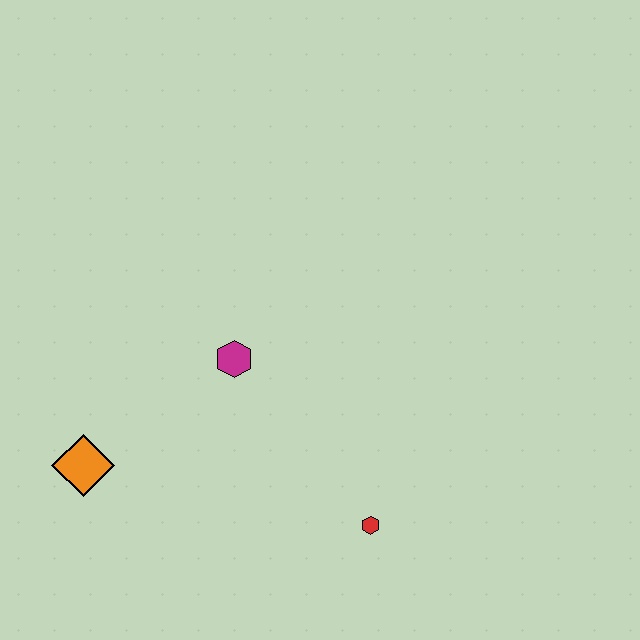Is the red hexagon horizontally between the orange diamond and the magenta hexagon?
No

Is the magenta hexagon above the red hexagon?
Yes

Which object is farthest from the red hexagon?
The orange diamond is farthest from the red hexagon.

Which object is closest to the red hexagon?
The magenta hexagon is closest to the red hexagon.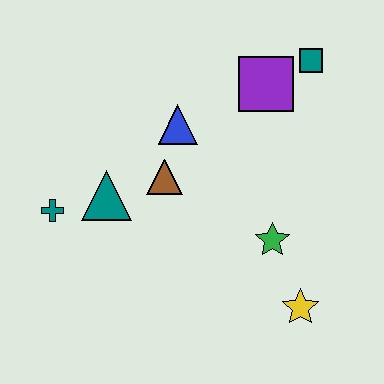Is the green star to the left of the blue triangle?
No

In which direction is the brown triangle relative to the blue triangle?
The brown triangle is below the blue triangle.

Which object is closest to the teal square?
The purple square is closest to the teal square.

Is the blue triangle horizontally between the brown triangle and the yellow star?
Yes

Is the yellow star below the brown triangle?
Yes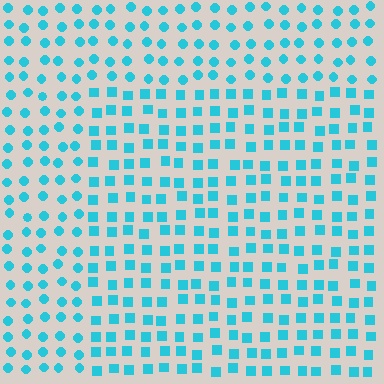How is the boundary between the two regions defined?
The boundary is defined by a change in element shape: squares inside vs. circles outside. All elements share the same color and spacing.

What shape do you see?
I see a rectangle.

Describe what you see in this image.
The image is filled with small cyan elements arranged in a uniform grid. A rectangle-shaped region contains squares, while the surrounding area contains circles. The boundary is defined purely by the change in element shape.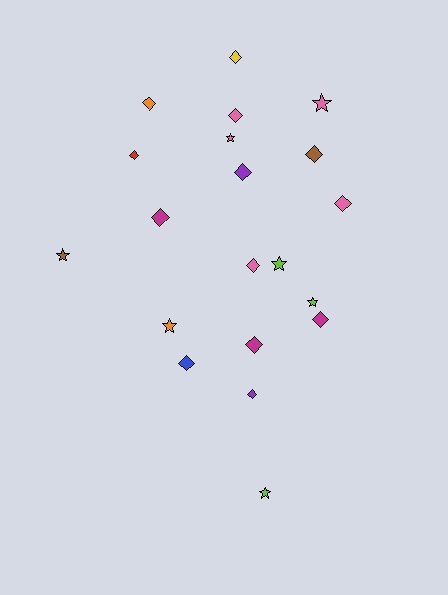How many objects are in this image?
There are 20 objects.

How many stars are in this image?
There are 7 stars.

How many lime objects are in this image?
There are 3 lime objects.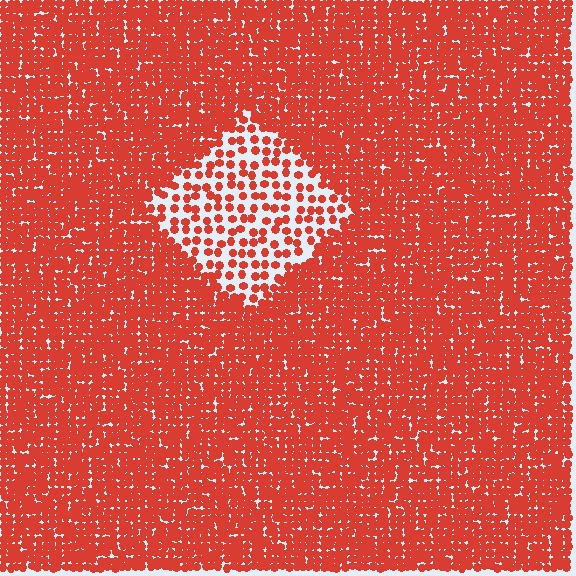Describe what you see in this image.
The image contains small red elements arranged at two different densities. A diamond-shaped region is visible where the elements are less densely packed than the surrounding area.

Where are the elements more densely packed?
The elements are more densely packed outside the diamond boundary.